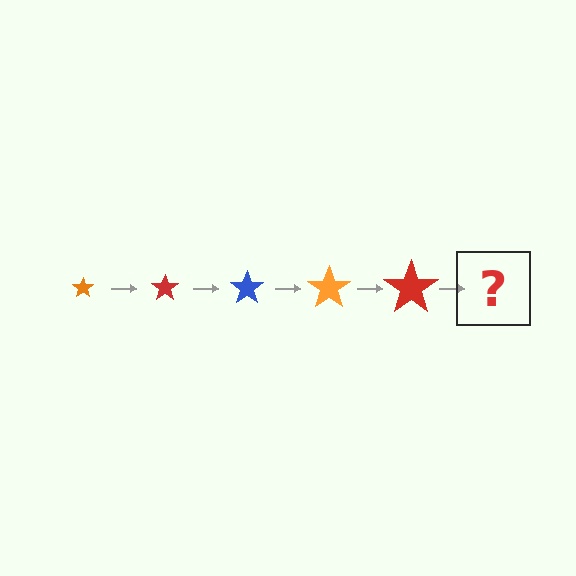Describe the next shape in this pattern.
It should be a blue star, larger than the previous one.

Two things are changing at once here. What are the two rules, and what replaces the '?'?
The two rules are that the star grows larger each step and the color cycles through orange, red, and blue. The '?' should be a blue star, larger than the previous one.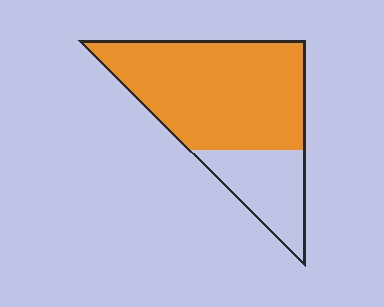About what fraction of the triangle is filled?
About three quarters (3/4).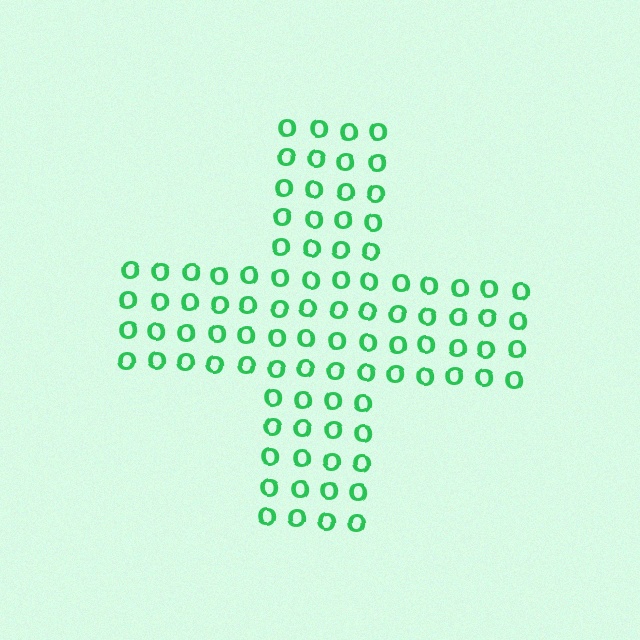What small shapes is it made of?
It is made of small letter O's.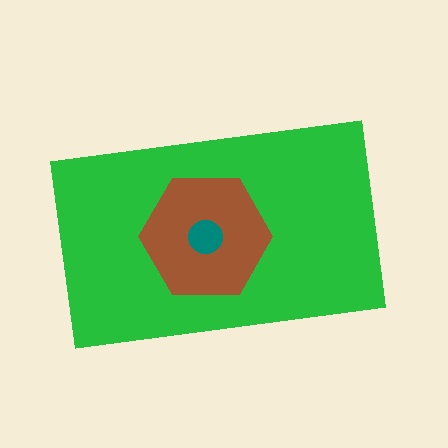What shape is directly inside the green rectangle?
The brown hexagon.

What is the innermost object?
The teal circle.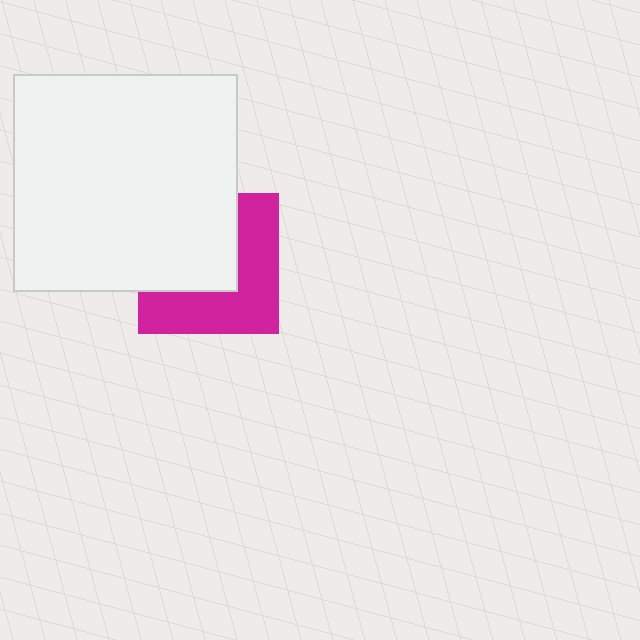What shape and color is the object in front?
The object in front is a white rectangle.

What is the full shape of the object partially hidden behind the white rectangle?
The partially hidden object is a magenta square.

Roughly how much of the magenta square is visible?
About half of it is visible (roughly 51%).